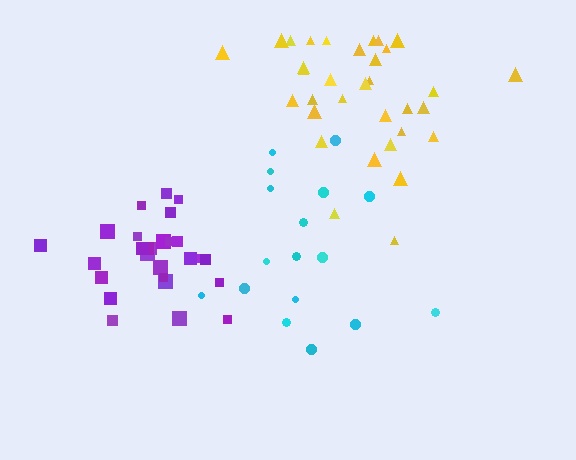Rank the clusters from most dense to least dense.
purple, yellow, cyan.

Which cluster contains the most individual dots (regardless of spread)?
Yellow (33).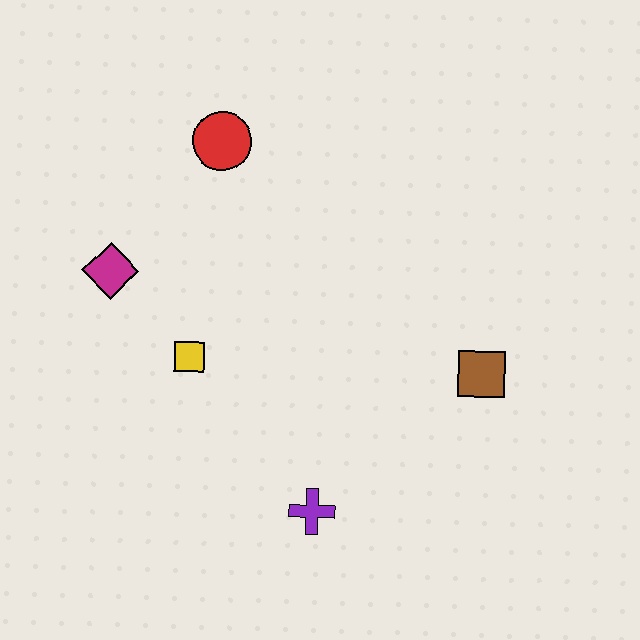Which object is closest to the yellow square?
The magenta diamond is closest to the yellow square.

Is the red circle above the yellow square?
Yes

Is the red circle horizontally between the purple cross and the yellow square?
Yes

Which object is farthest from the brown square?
The magenta diamond is farthest from the brown square.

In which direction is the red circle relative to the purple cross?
The red circle is above the purple cross.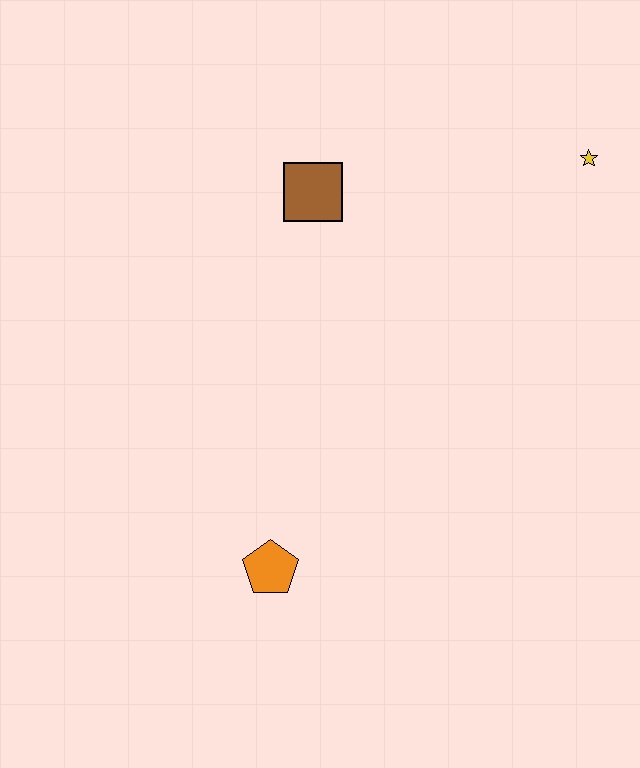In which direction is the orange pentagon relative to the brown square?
The orange pentagon is below the brown square.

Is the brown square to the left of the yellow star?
Yes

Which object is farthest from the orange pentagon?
The yellow star is farthest from the orange pentagon.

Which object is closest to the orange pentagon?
The brown square is closest to the orange pentagon.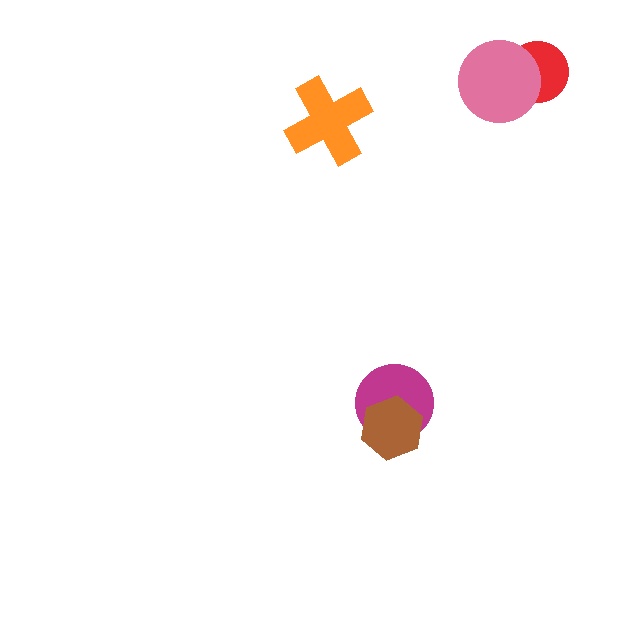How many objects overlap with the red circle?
1 object overlaps with the red circle.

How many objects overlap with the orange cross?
0 objects overlap with the orange cross.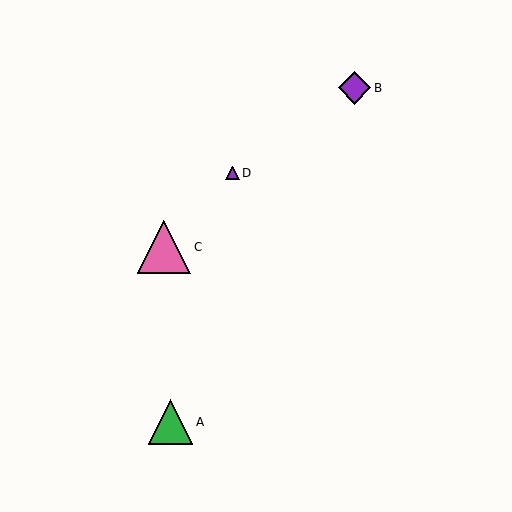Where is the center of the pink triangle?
The center of the pink triangle is at (164, 247).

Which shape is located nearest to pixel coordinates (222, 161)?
The purple triangle (labeled D) at (232, 173) is nearest to that location.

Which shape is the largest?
The pink triangle (labeled C) is the largest.